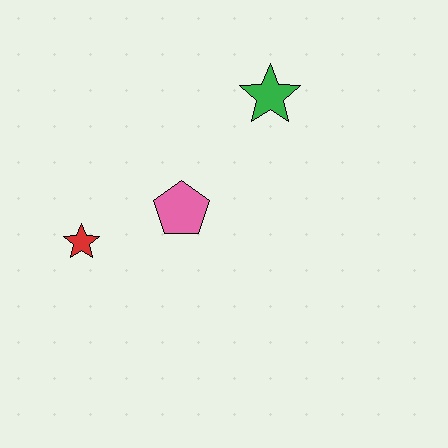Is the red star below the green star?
Yes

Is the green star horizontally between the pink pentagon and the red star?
No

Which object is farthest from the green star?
The red star is farthest from the green star.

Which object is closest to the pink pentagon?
The red star is closest to the pink pentagon.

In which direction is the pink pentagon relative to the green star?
The pink pentagon is below the green star.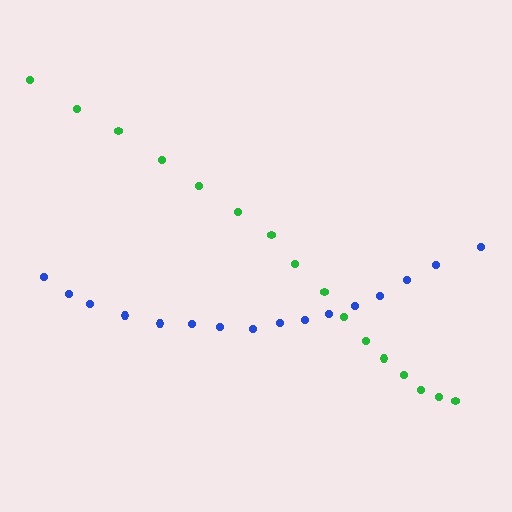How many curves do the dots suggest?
There are 2 distinct paths.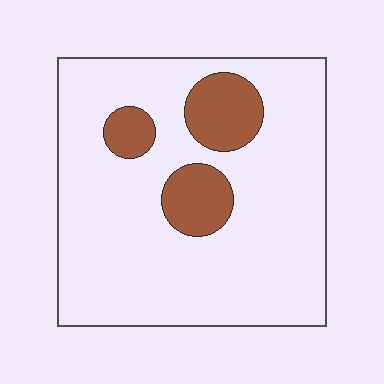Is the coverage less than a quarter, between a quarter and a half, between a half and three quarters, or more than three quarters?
Less than a quarter.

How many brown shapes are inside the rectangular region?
3.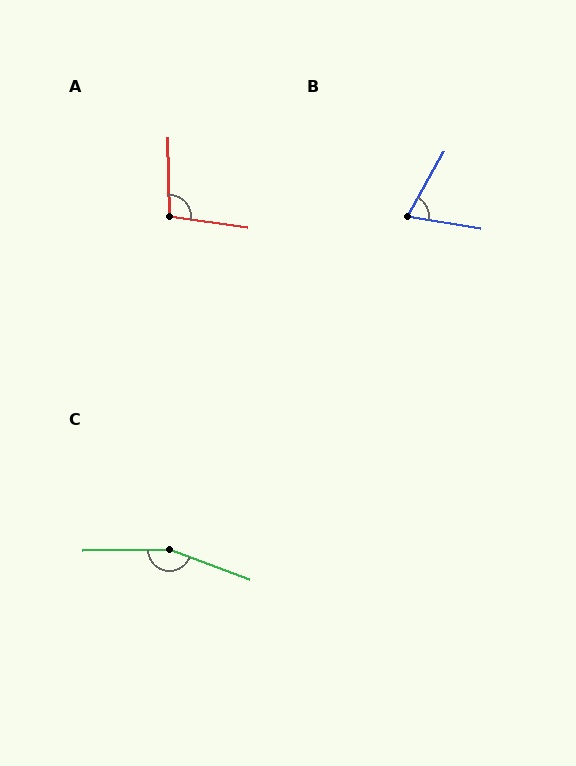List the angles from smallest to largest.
B (69°), A (99°), C (159°).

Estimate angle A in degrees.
Approximately 99 degrees.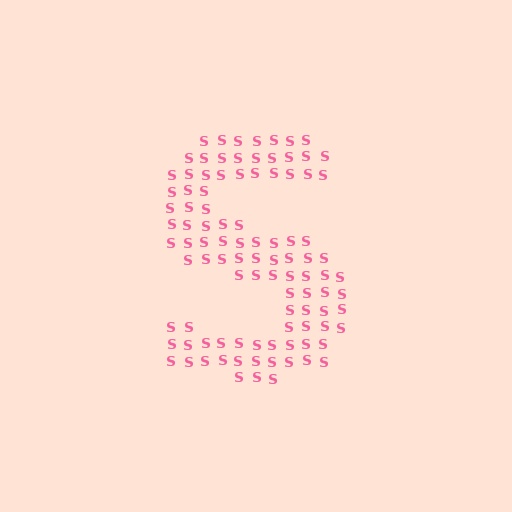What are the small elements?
The small elements are letter S's.